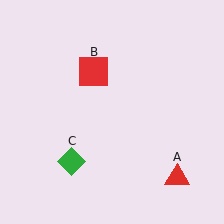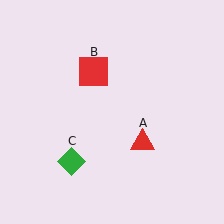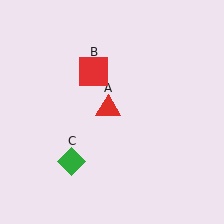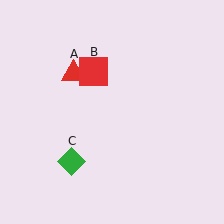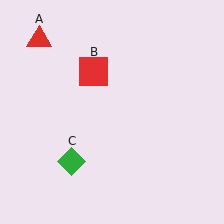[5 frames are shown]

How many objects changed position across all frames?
1 object changed position: red triangle (object A).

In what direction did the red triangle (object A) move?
The red triangle (object A) moved up and to the left.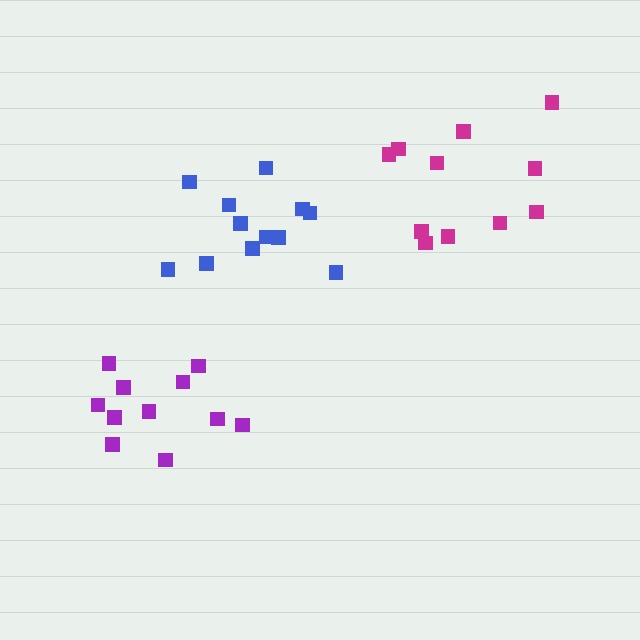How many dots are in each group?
Group 1: 12 dots, Group 2: 11 dots, Group 3: 11 dots (34 total).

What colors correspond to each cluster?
The clusters are colored: blue, magenta, purple.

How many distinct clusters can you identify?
There are 3 distinct clusters.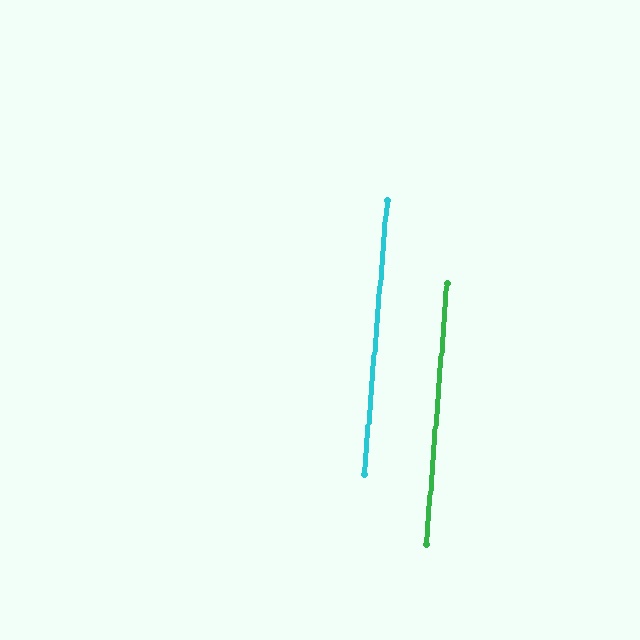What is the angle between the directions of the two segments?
Approximately 0 degrees.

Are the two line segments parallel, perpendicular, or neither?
Parallel — their directions differ by only 0.2°.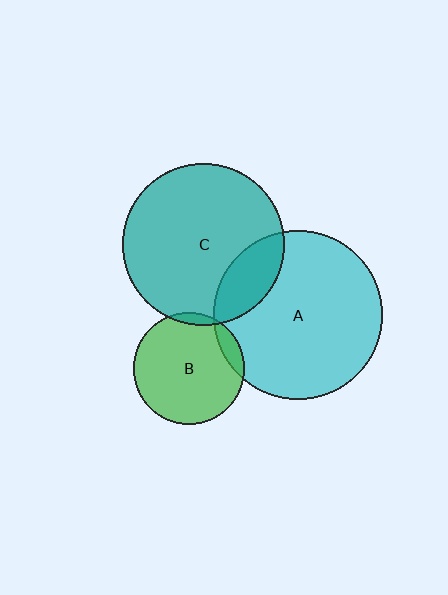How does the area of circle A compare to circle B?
Approximately 2.3 times.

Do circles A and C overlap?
Yes.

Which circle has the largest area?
Circle A (cyan).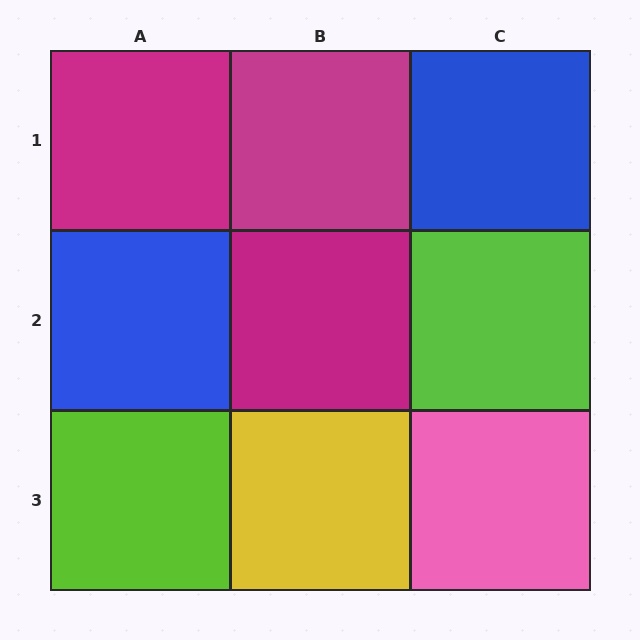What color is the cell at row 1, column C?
Blue.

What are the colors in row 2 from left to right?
Blue, magenta, lime.